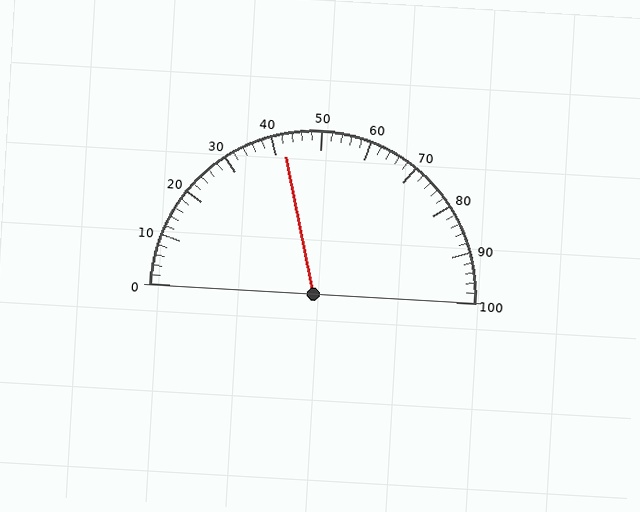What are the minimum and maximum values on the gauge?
The gauge ranges from 0 to 100.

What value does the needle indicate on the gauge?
The needle indicates approximately 42.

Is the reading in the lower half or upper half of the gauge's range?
The reading is in the lower half of the range (0 to 100).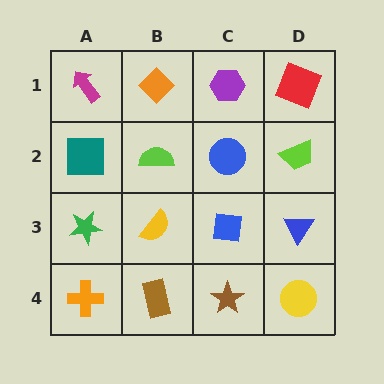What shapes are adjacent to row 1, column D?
A lime trapezoid (row 2, column D), a purple hexagon (row 1, column C).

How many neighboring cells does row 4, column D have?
2.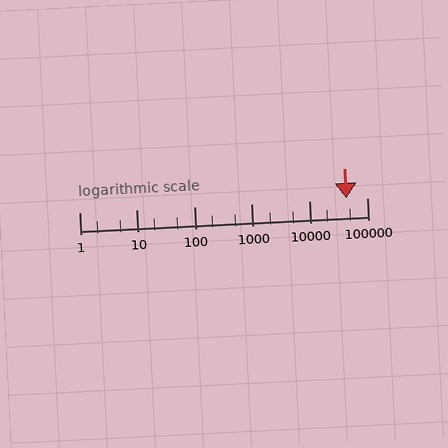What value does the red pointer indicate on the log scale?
The pointer indicates approximately 44000.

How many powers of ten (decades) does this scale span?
The scale spans 5 decades, from 1 to 100000.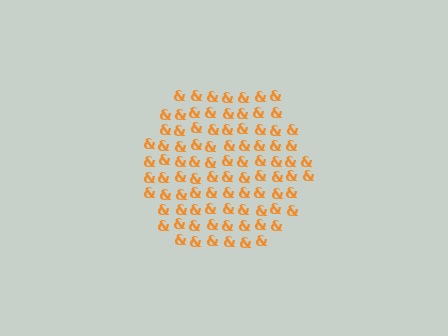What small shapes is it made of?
It is made of small ampersands.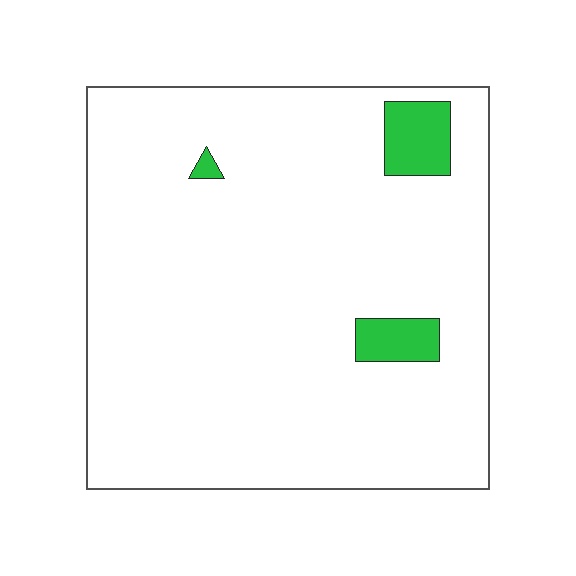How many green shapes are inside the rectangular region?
3.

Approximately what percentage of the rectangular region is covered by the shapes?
Approximately 5%.